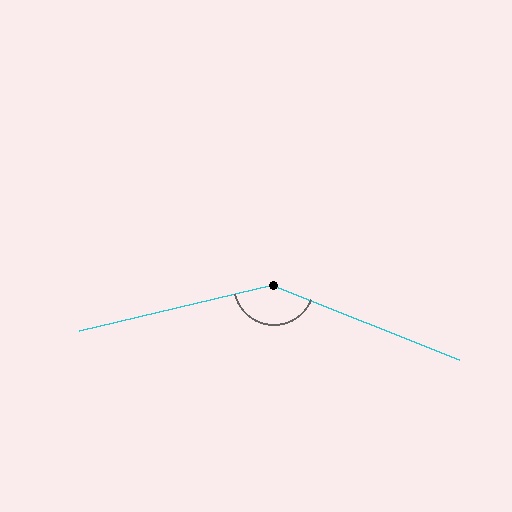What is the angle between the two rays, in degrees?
Approximately 145 degrees.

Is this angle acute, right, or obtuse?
It is obtuse.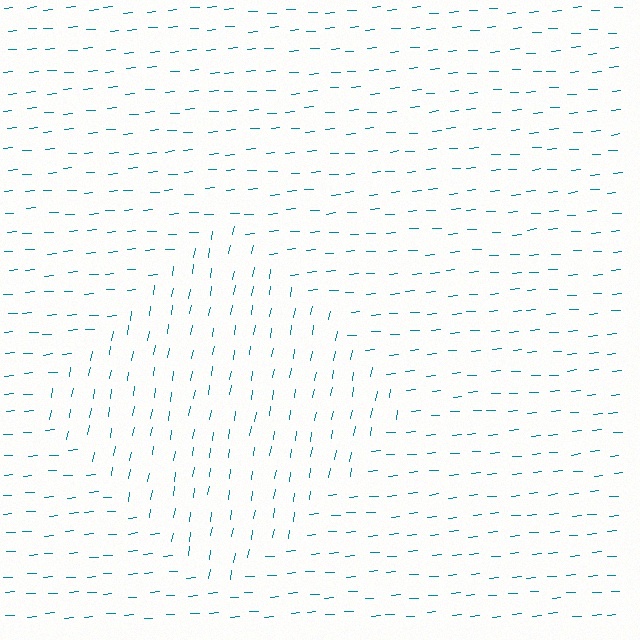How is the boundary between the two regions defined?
The boundary is defined purely by a change in line orientation (approximately 76 degrees difference). All lines are the same color and thickness.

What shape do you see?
I see a diamond.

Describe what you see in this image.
The image is filled with small teal line segments. A diamond region in the image has lines oriented differently from the surrounding lines, creating a visible texture boundary.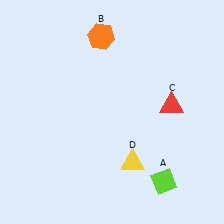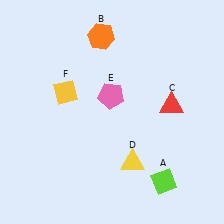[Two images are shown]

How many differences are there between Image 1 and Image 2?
There are 2 differences between the two images.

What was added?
A pink pentagon (E), a yellow diamond (F) were added in Image 2.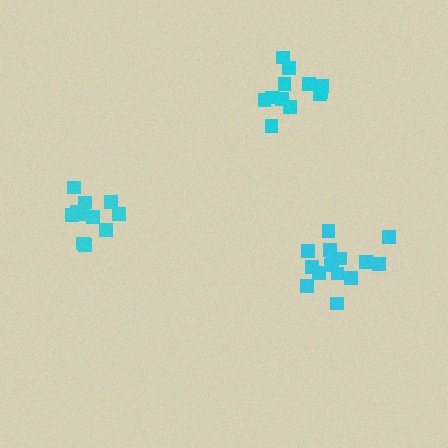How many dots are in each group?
Group 1: 15 dots, Group 2: 12 dots, Group 3: 12 dots (39 total).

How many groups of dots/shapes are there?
There are 3 groups.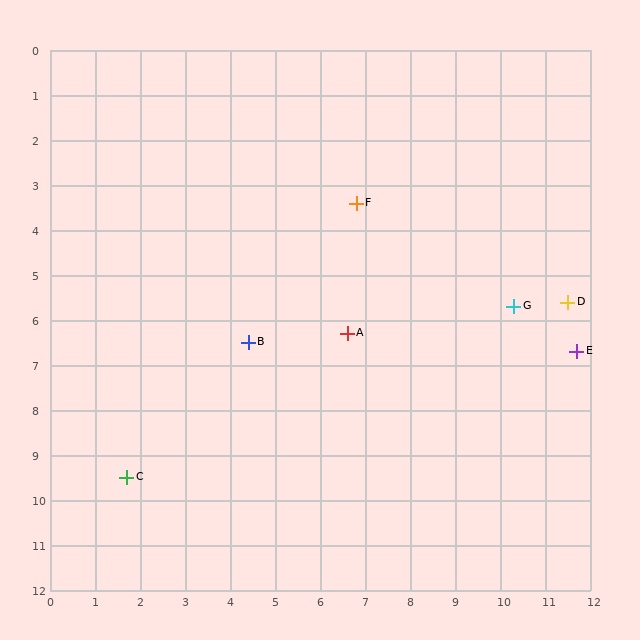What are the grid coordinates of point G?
Point G is at approximately (10.3, 5.7).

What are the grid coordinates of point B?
Point B is at approximately (4.4, 6.5).